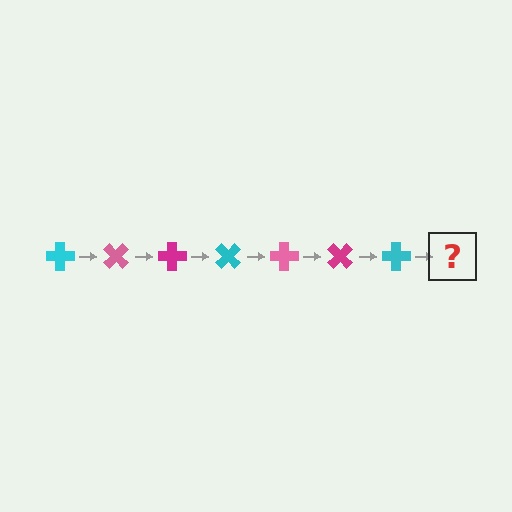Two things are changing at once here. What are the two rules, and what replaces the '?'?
The two rules are that it rotates 45 degrees each step and the color cycles through cyan, pink, and magenta. The '?' should be a pink cross, rotated 315 degrees from the start.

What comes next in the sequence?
The next element should be a pink cross, rotated 315 degrees from the start.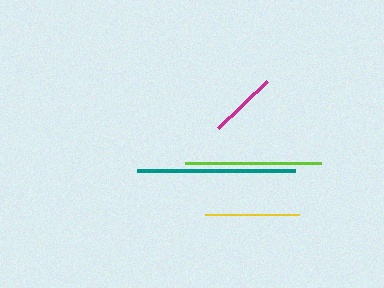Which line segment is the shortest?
The magenta line is the shortest at approximately 67 pixels.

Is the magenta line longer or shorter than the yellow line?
The yellow line is longer than the magenta line.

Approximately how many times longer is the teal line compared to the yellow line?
The teal line is approximately 1.7 times the length of the yellow line.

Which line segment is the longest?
The teal line is the longest at approximately 159 pixels.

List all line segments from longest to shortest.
From longest to shortest: teal, lime, yellow, magenta.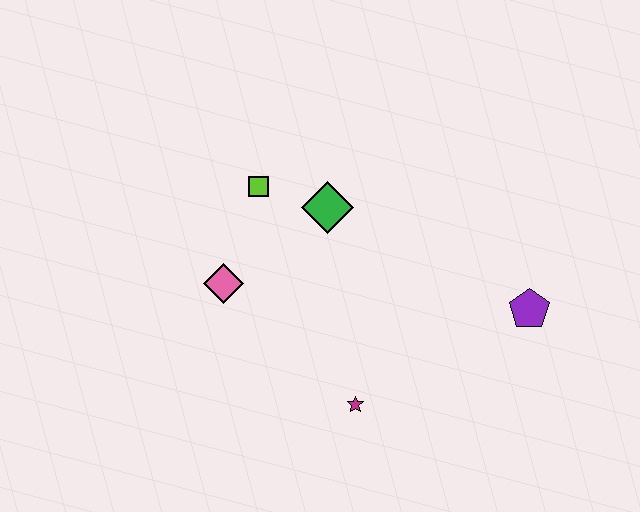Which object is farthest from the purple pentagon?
The pink diamond is farthest from the purple pentagon.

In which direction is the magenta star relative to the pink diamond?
The magenta star is to the right of the pink diamond.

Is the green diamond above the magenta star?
Yes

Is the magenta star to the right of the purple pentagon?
No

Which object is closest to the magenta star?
The pink diamond is closest to the magenta star.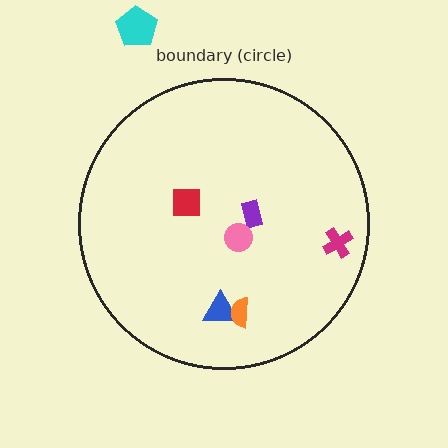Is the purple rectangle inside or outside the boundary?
Inside.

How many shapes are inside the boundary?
6 inside, 1 outside.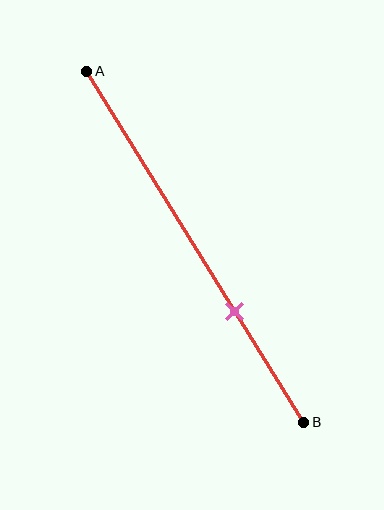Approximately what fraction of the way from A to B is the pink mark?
The pink mark is approximately 70% of the way from A to B.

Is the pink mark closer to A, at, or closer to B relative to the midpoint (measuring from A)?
The pink mark is closer to point B than the midpoint of segment AB.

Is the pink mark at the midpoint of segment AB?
No, the mark is at about 70% from A, not at the 50% midpoint.